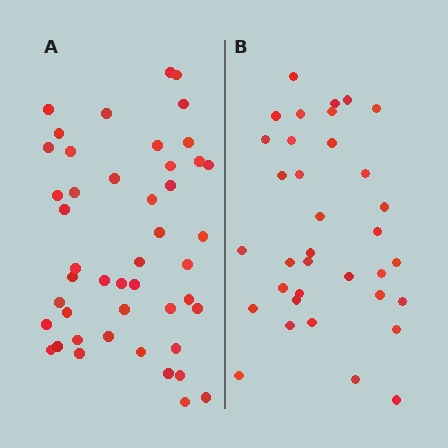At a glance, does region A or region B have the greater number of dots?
Region A (the left region) has more dots.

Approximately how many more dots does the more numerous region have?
Region A has roughly 12 or so more dots than region B.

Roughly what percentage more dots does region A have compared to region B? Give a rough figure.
About 30% more.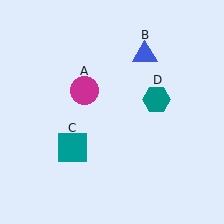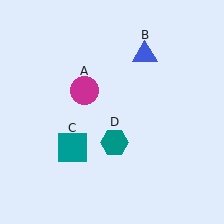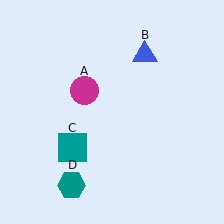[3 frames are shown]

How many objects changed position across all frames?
1 object changed position: teal hexagon (object D).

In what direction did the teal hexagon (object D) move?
The teal hexagon (object D) moved down and to the left.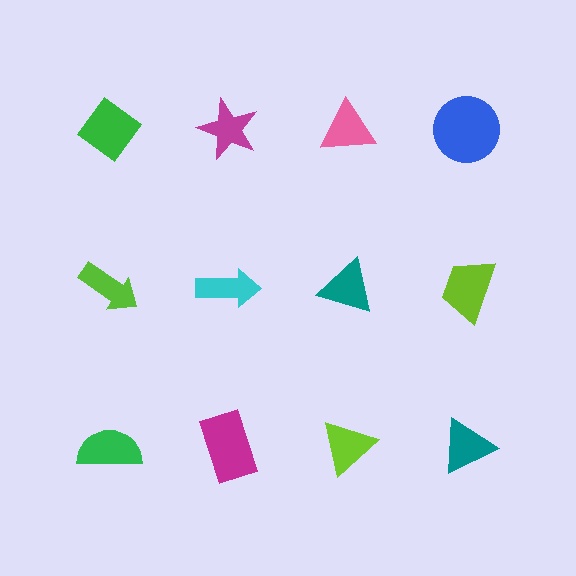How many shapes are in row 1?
4 shapes.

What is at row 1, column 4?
A blue circle.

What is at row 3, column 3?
A lime triangle.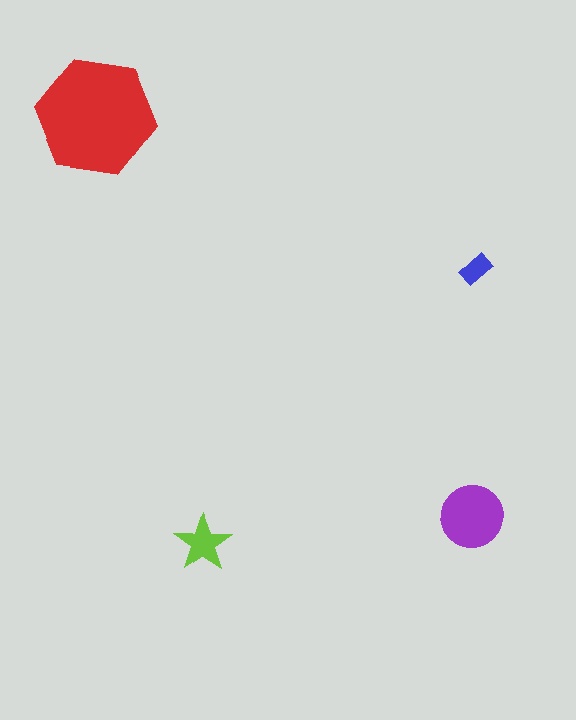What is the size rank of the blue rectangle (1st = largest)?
4th.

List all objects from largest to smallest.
The red hexagon, the purple circle, the lime star, the blue rectangle.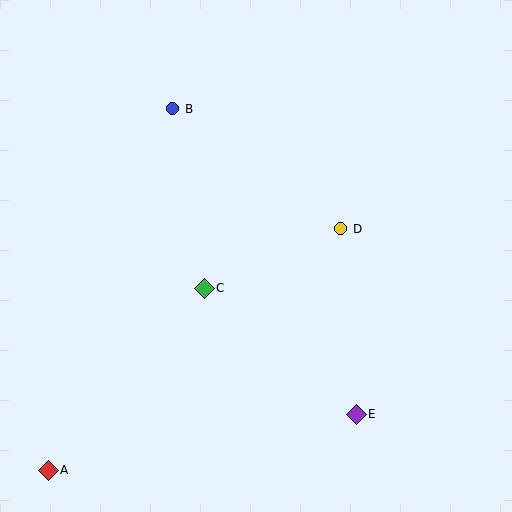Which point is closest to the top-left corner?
Point B is closest to the top-left corner.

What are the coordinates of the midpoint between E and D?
The midpoint between E and D is at (349, 322).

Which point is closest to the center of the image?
Point C at (204, 288) is closest to the center.